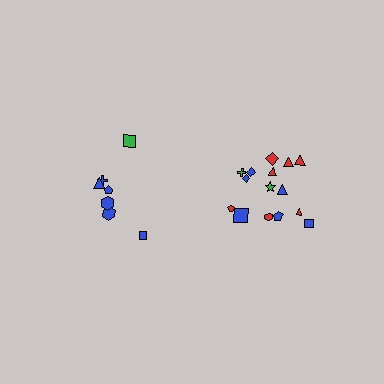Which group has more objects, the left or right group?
The right group.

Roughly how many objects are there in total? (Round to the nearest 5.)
Roughly 20 objects in total.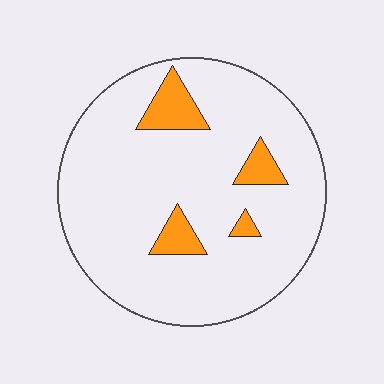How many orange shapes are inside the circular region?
4.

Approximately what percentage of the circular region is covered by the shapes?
Approximately 10%.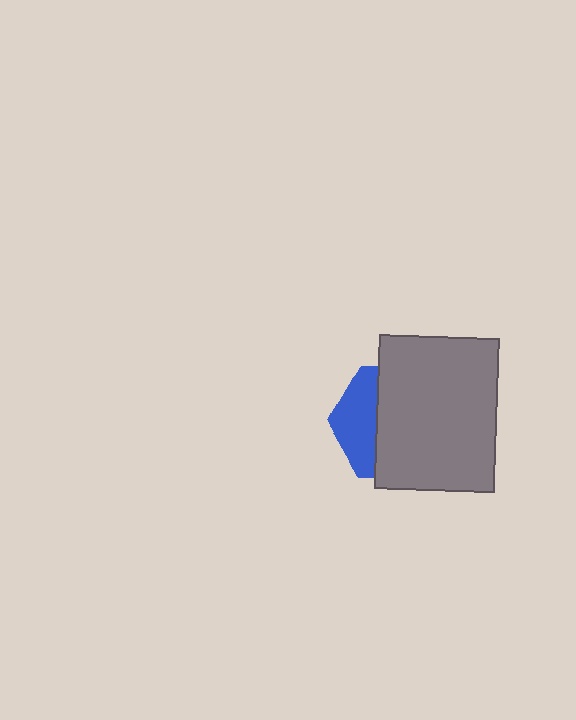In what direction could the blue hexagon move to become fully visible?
The blue hexagon could move left. That would shift it out from behind the gray rectangle entirely.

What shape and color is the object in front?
The object in front is a gray rectangle.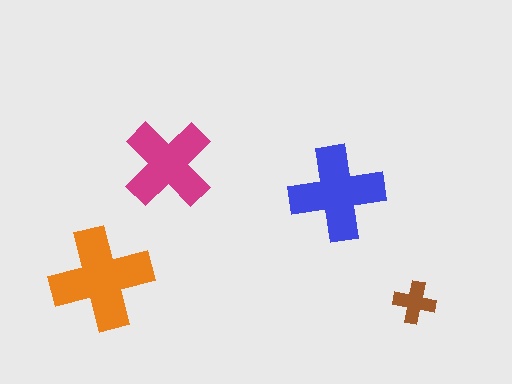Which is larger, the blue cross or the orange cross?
The orange one.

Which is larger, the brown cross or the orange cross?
The orange one.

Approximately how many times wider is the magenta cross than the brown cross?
About 2 times wider.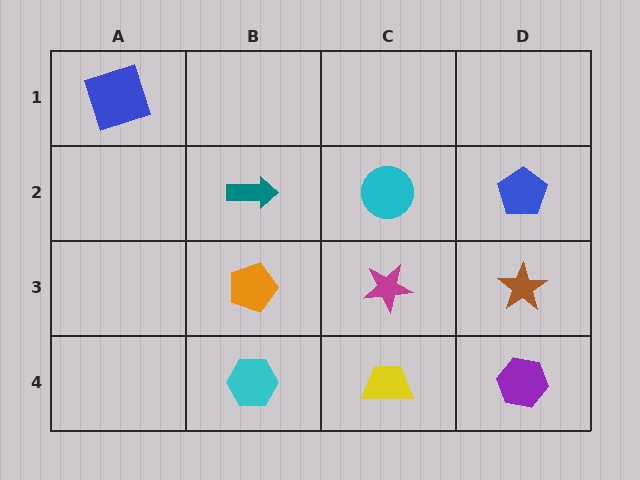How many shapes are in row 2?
3 shapes.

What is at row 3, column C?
A magenta star.